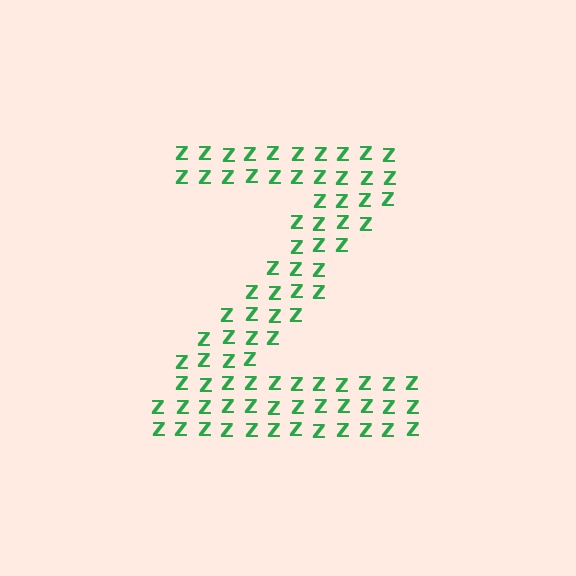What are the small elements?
The small elements are letter Z's.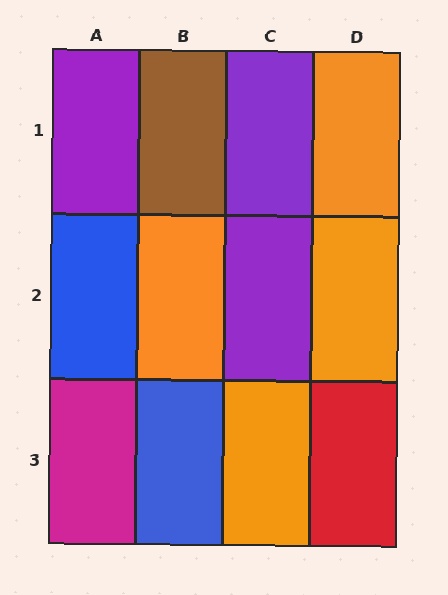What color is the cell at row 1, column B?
Brown.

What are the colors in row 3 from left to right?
Magenta, blue, orange, red.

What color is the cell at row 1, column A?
Purple.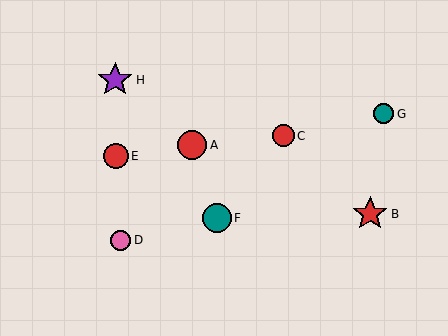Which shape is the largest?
The red star (labeled B) is the largest.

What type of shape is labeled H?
Shape H is a purple star.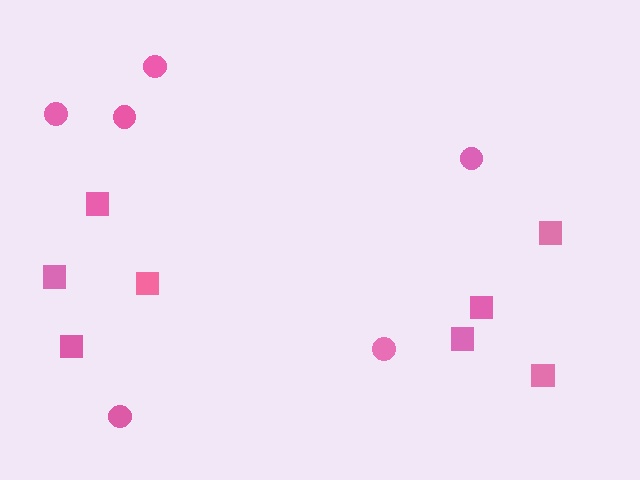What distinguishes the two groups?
There are 2 groups: one group of squares (8) and one group of circles (6).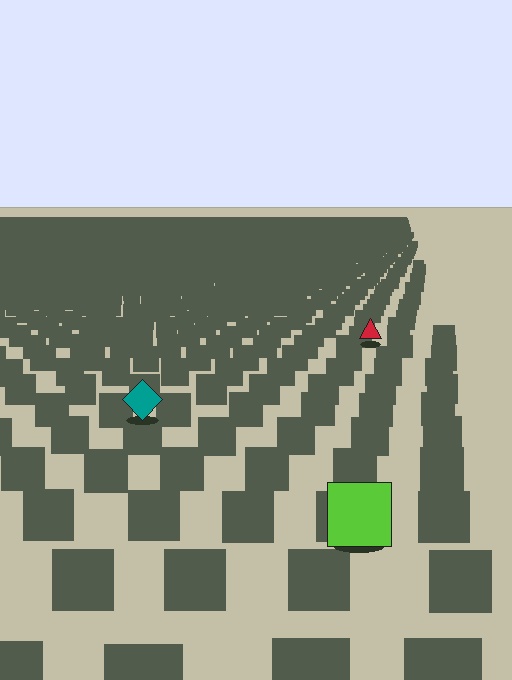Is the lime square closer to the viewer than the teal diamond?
Yes. The lime square is closer — you can tell from the texture gradient: the ground texture is coarser near it.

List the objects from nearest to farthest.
From nearest to farthest: the lime square, the teal diamond, the red triangle.